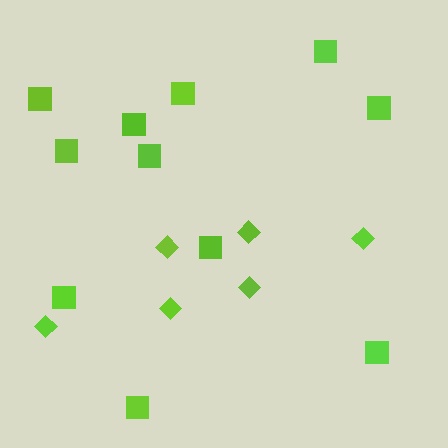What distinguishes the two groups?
There are 2 groups: one group of diamonds (6) and one group of squares (11).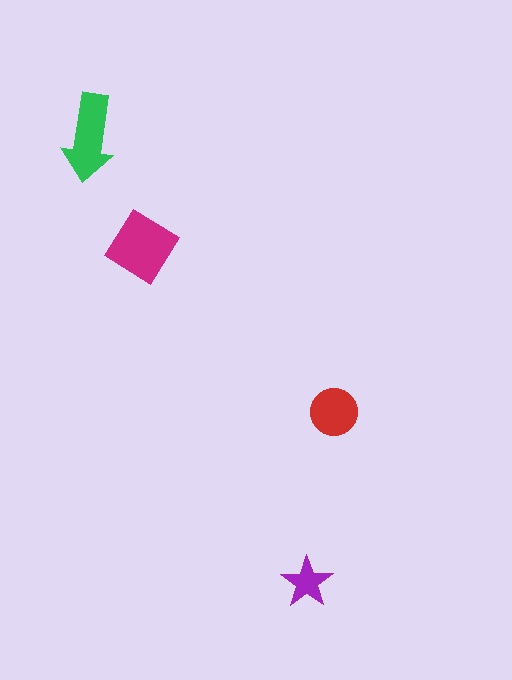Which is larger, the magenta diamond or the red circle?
The magenta diamond.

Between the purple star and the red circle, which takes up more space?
The red circle.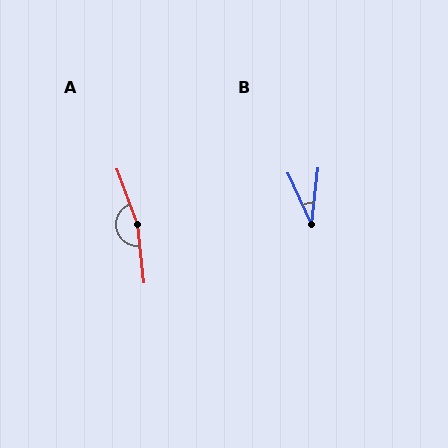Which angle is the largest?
A, at approximately 166 degrees.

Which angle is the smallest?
B, at approximately 31 degrees.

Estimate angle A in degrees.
Approximately 166 degrees.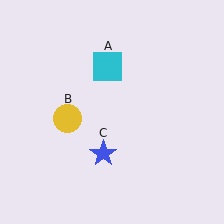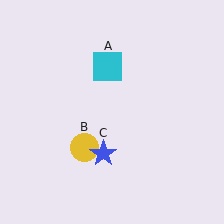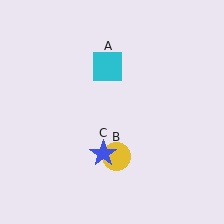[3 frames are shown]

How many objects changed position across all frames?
1 object changed position: yellow circle (object B).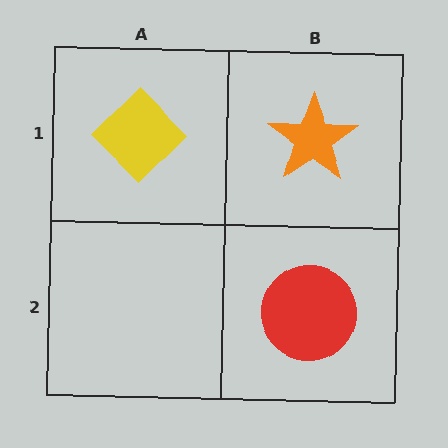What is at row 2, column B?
A red circle.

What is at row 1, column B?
An orange star.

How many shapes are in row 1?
2 shapes.